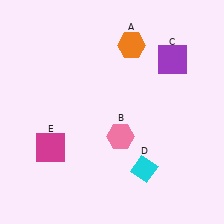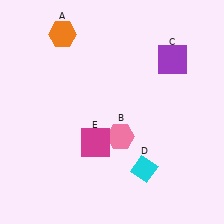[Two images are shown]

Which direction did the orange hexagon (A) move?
The orange hexagon (A) moved left.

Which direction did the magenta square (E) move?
The magenta square (E) moved right.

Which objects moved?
The objects that moved are: the orange hexagon (A), the magenta square (E).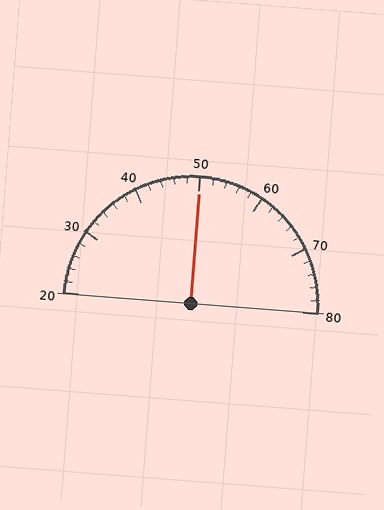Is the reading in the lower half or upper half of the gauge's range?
The reading is in the upper half of the range (20 to 80).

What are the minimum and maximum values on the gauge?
The gauge ranges from 20 to 80.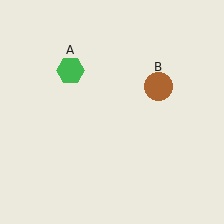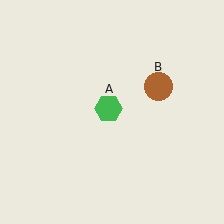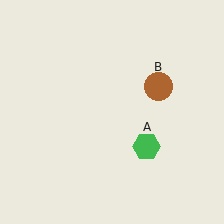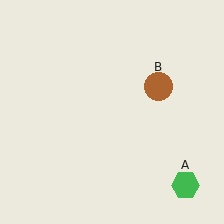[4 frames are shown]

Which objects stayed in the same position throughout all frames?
Brown circle (object B) remained stationary.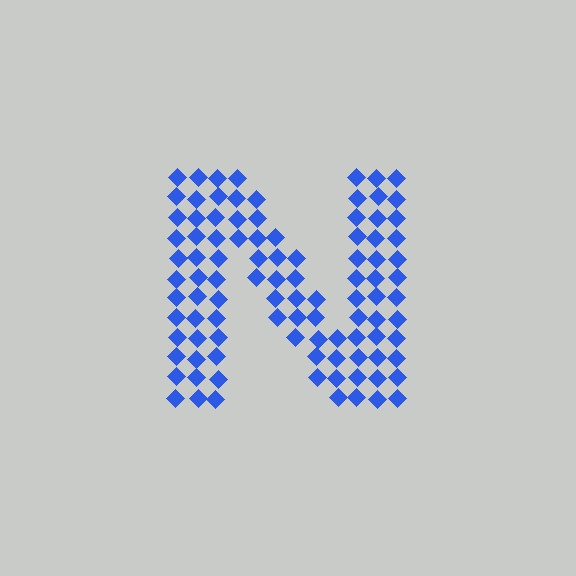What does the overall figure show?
The overall figure shows the letter N.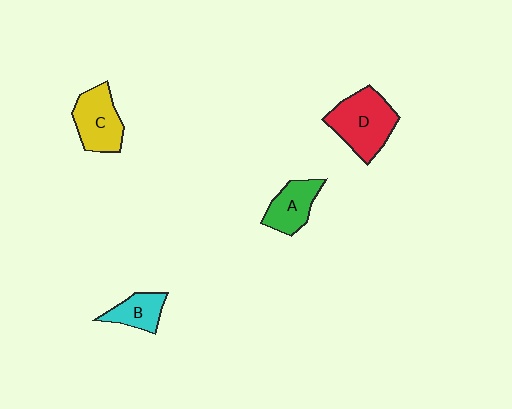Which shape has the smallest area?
Shape B (cyan).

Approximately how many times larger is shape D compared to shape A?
Approximately 1.6 times.